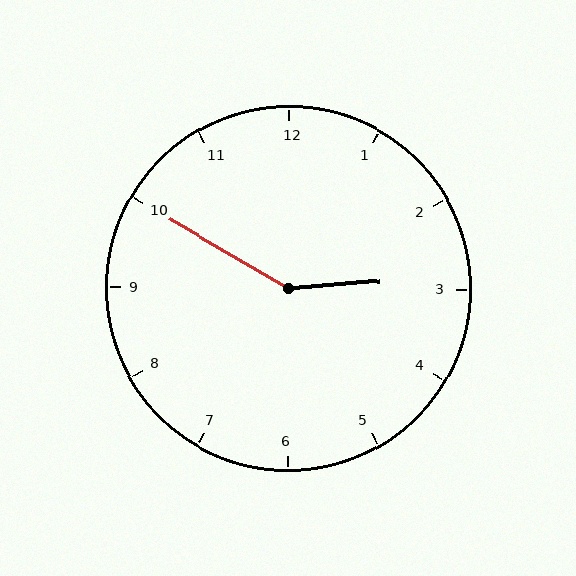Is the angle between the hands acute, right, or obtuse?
It is obtuse.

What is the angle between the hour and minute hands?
Approximately 145 degrees.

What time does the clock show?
2:50.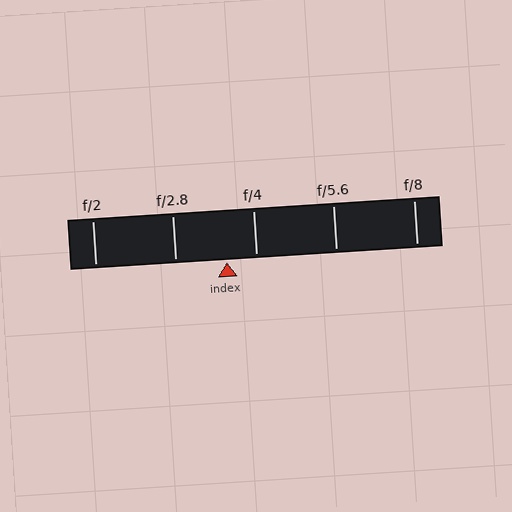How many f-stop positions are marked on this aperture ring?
There are 5 f-stop positions marked.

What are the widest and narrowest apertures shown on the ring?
The widest aperture shown is f/2 and the narrowest is f/8.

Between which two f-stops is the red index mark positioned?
The index mark is between f/2.8 and f/4.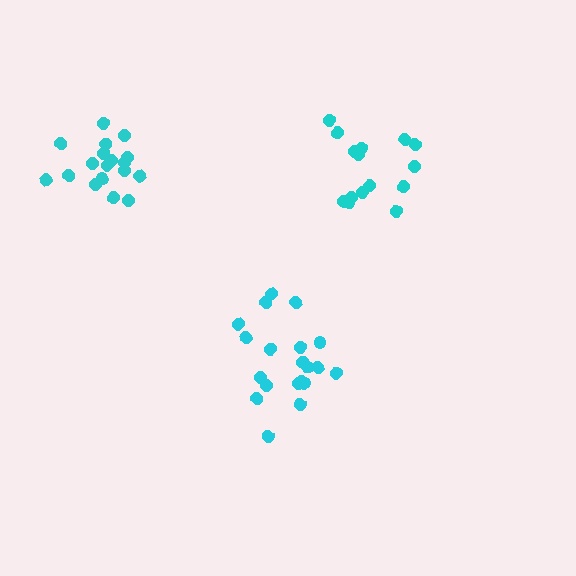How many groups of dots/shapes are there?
There are 3 groups.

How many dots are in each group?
Group 1: 15 dots, Group 2: 20 dots, Group 3: 18 dots (53 total).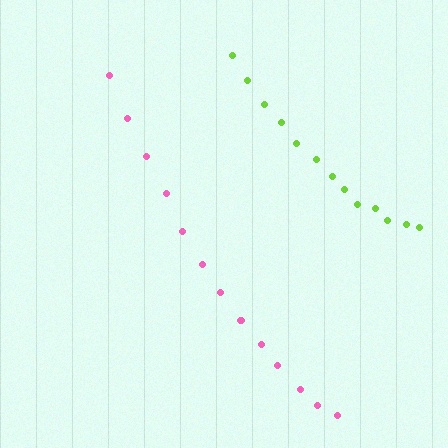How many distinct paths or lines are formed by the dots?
There are 2 distinct paths.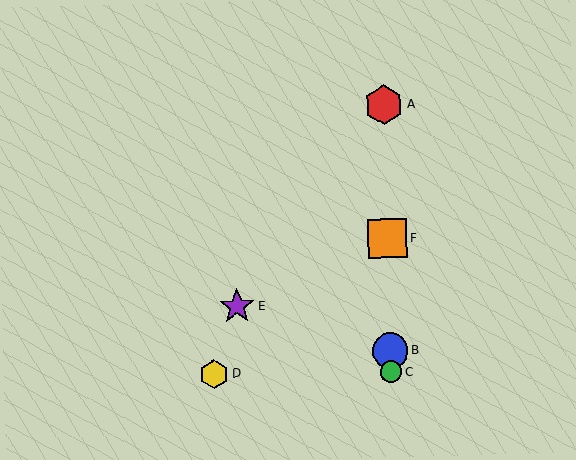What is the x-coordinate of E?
Object E is at x≈237.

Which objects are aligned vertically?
Objects A, B, C, F are aligned vertically.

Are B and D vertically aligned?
No, B is at x≈390 and D is at x≈214.